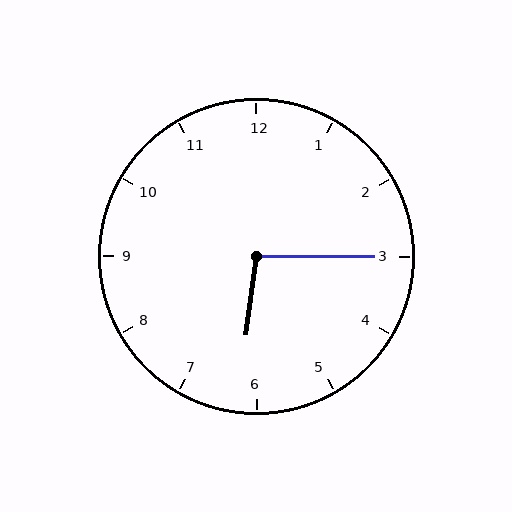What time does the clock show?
6:15.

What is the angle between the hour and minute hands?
Approximately 98 degrees.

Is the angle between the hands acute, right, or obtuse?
It is obtuse.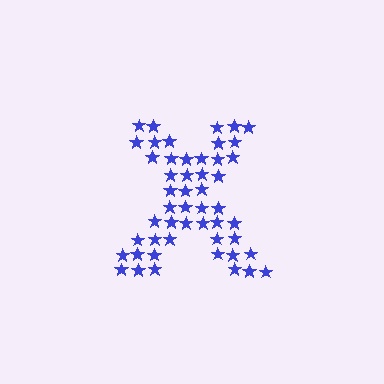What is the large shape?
The large shape is the letter X.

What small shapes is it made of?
It is made of small stars.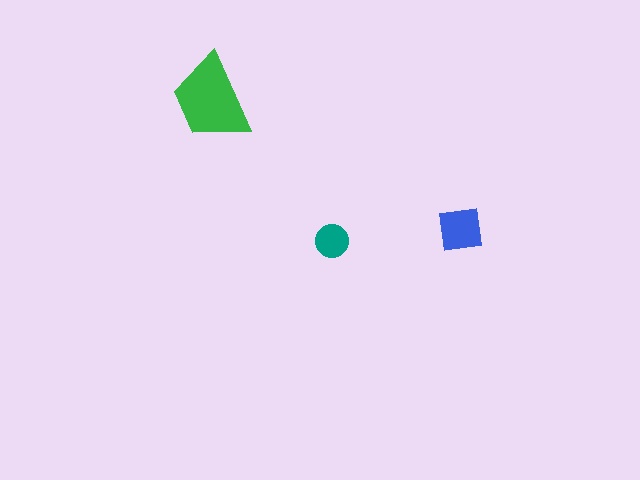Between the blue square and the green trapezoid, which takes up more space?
The green trapezoid.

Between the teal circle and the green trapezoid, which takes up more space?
The green trapezoid.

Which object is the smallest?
The teal circle.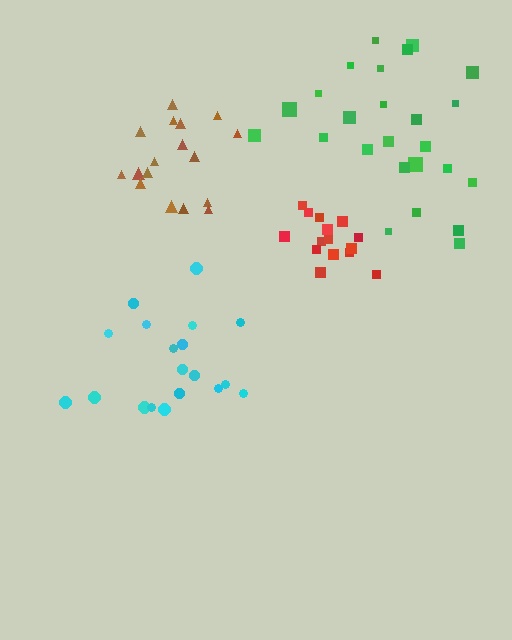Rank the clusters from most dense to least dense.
red, brown, green, cyan.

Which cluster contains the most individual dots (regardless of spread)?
Green (25).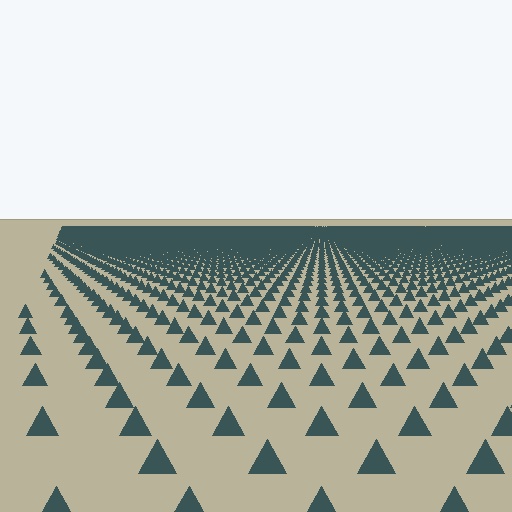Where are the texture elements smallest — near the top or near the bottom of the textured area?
Near the top.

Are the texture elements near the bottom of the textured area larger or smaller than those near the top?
Larger. Near the bottom, elements are closer to the viewer and appear at a bigger on-screen size.